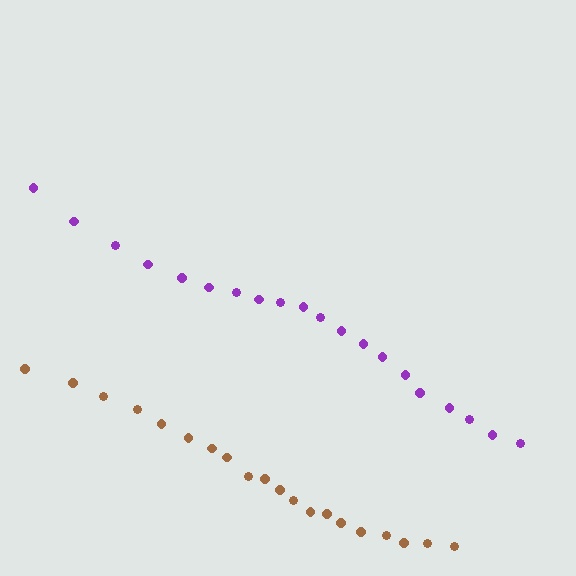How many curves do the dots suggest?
There are 2 distinct paths.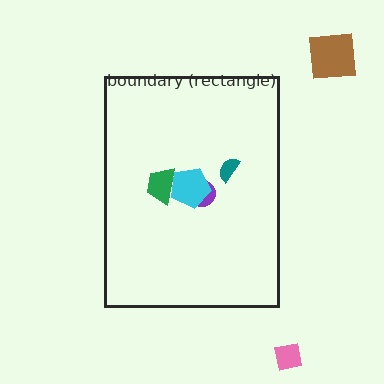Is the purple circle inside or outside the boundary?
Inside.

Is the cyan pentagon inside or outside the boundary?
Inside.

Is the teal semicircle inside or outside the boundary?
Inside.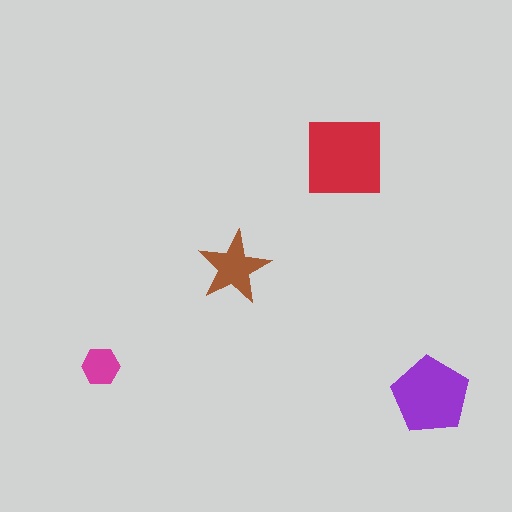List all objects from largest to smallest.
The red square, the purple pentagon, the brown star, the magenta hexagon.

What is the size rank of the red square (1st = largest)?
1st.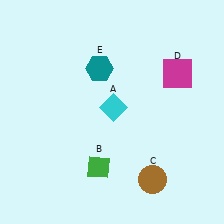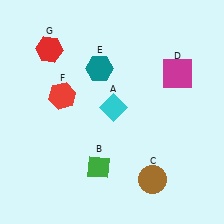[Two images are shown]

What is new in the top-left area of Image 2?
A red hexagon (G) was added in the top-left area of Image 2.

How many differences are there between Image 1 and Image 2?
There are 2 differences between the two images.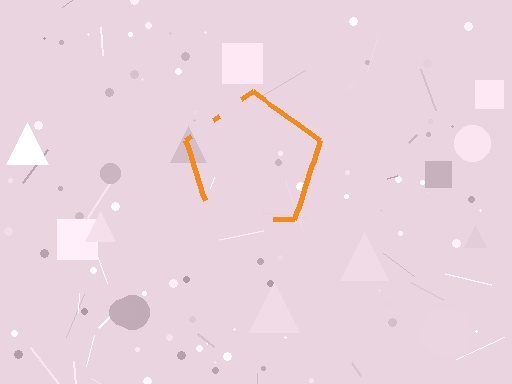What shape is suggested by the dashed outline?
The dashed outline suggests a pentagon.